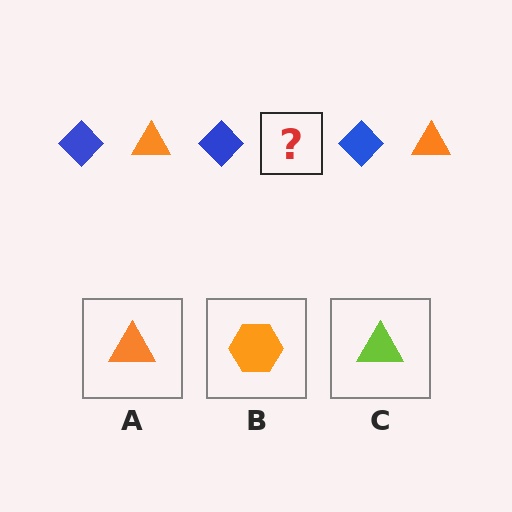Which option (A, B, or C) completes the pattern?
A.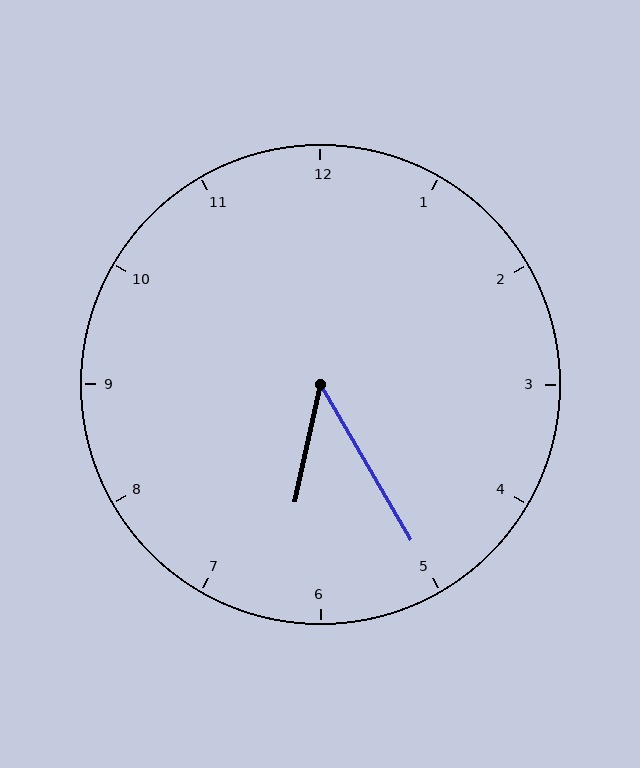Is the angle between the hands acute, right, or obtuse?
It is acute.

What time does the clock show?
6:25.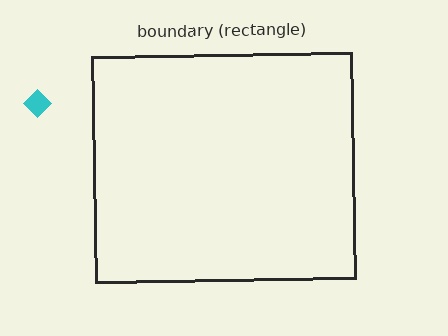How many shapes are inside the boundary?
0 inside, 1 outside.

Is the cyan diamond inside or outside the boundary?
Outside.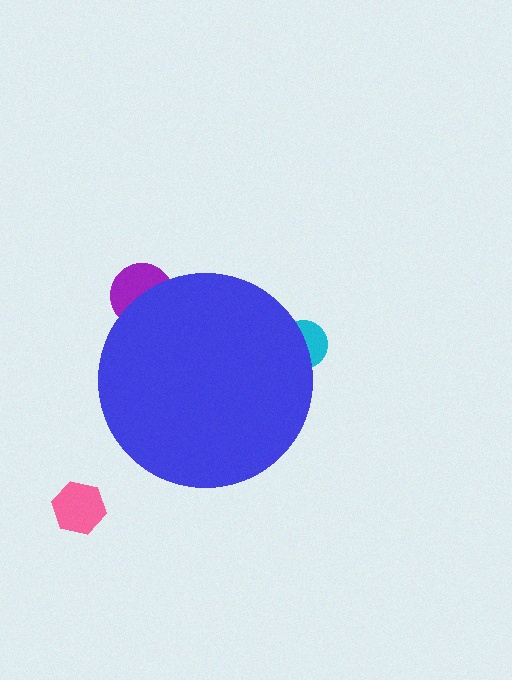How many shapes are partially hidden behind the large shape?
2 shapes are partially hidden.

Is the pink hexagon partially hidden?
No, the pink hexagon is fully visible.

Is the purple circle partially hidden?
Yes, the purple circle is partially hidden behind the blue circle.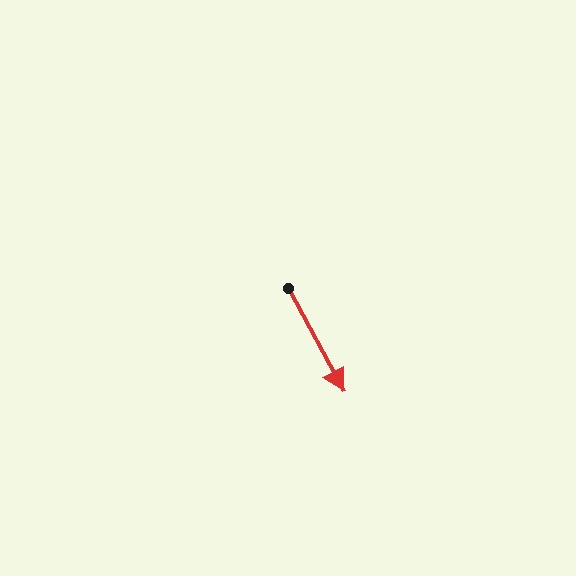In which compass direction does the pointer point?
Southeast.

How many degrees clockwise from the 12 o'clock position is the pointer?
Approximately 152 degrees.